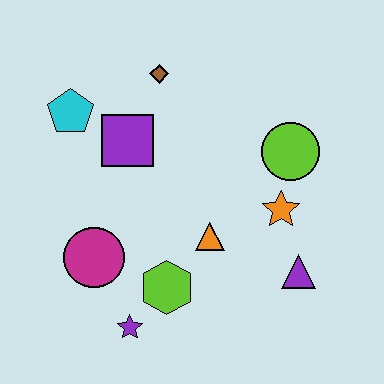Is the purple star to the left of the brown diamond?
Yes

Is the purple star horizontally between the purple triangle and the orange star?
No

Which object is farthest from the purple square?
The purple triangle is farthest from the purple square.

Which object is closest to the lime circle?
The orange star is closest to the lime circle.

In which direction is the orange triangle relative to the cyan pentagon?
The orange triangle is to the right of the cyan pentagon.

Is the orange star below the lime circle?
Yes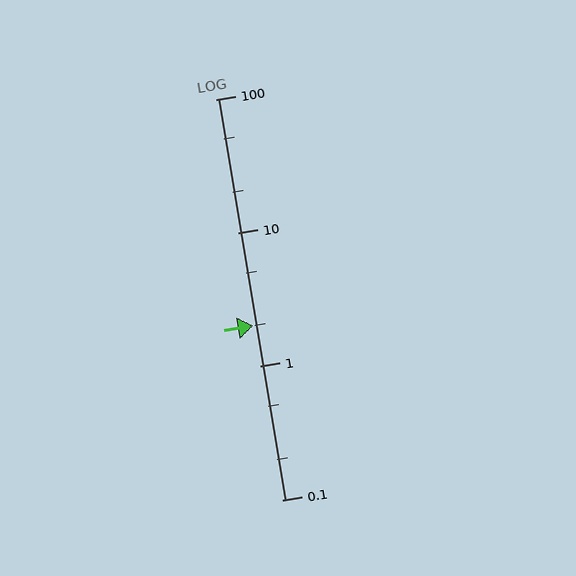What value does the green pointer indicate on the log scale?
The pointer indicates approximately 2.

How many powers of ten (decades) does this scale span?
The scale spans 3 decades, from 0.1 to 100.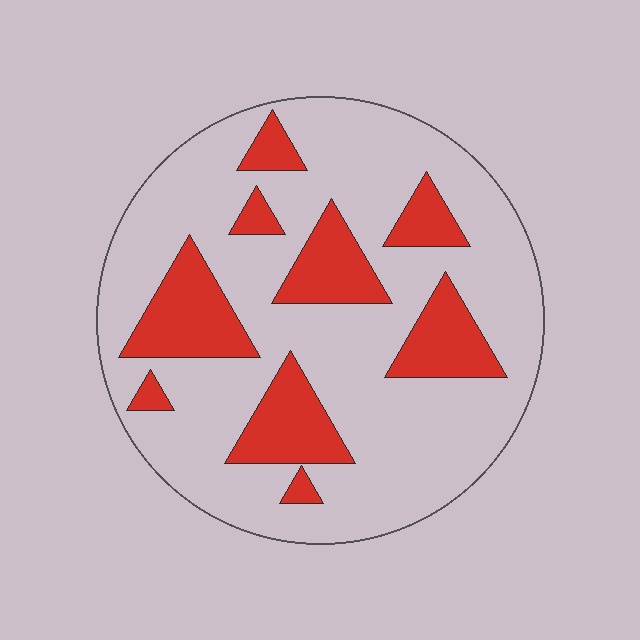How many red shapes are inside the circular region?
9.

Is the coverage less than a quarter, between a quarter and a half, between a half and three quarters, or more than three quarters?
Less than a quarter.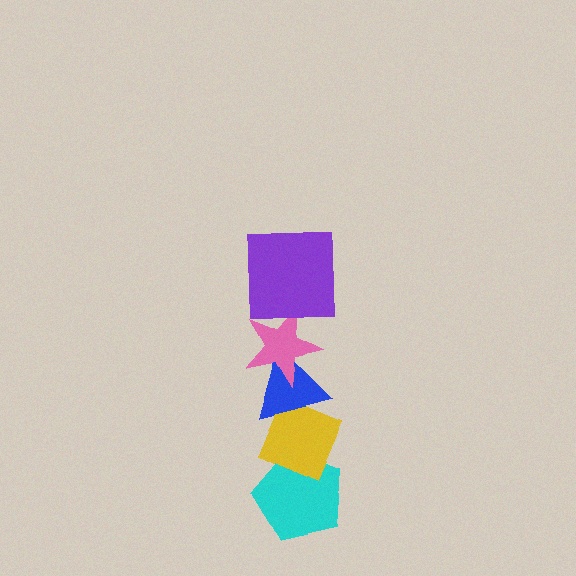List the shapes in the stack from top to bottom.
From top to bottom: the purple square, the pink star, the blue triangle, the yellow diamond, the cyan pentagon.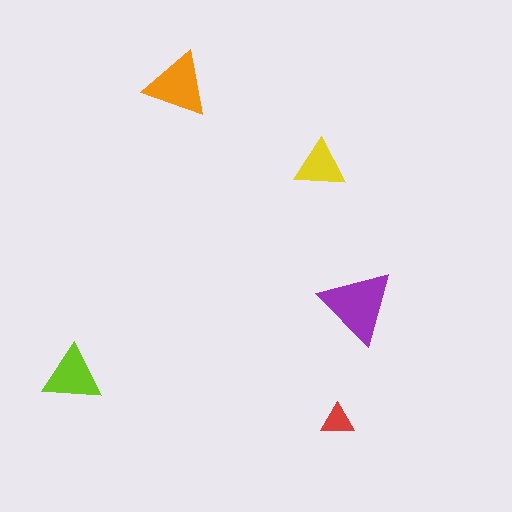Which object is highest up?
The orange triangle is topmost.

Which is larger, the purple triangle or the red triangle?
The purple one.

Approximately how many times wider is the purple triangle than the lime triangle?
About 1.5 times wider.